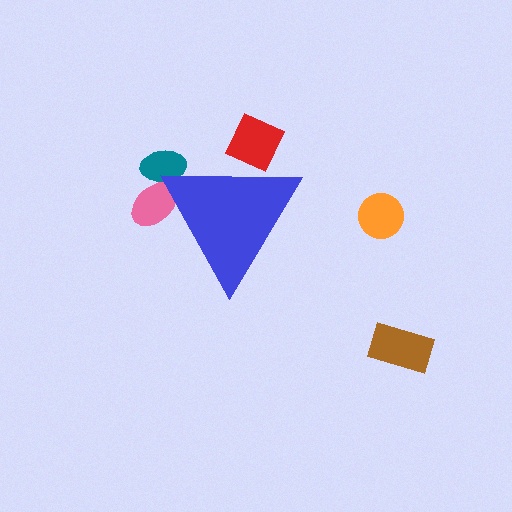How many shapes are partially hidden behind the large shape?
3 shapes are partially hidden.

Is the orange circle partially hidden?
No, the orange circle is fully visible.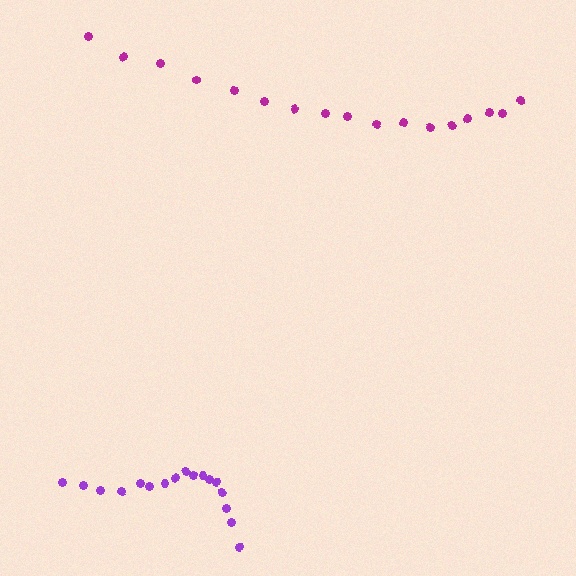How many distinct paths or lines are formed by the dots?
There are 2 distinct paths.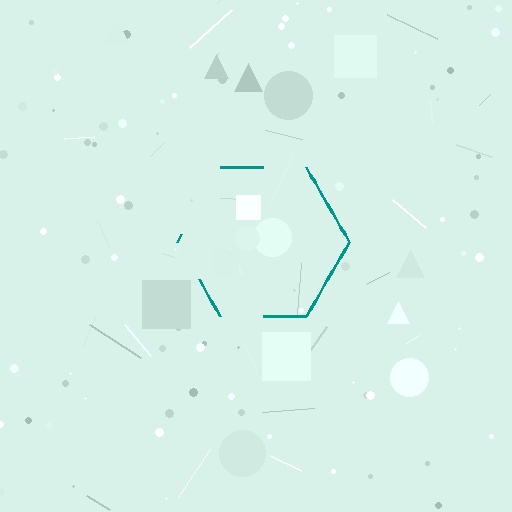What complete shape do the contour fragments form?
The contour fragments form a hexagon.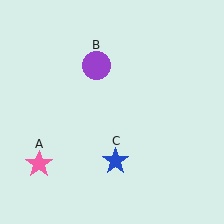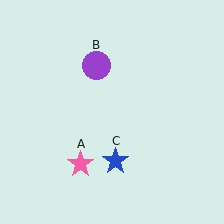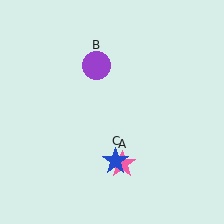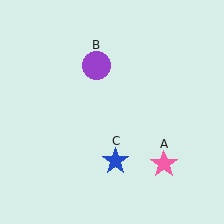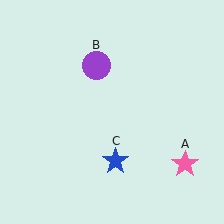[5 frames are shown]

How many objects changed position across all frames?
1 object changed position: pink star (object A).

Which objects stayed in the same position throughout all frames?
Purple circle (object B) and blue star (object C) remained stationary.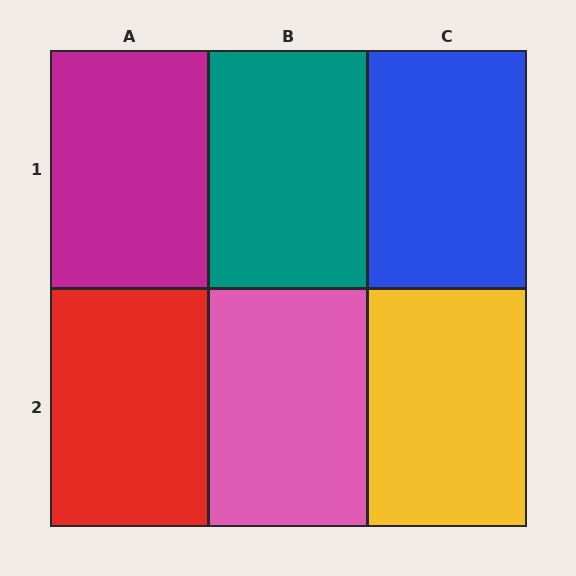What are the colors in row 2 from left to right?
Red, pink, yellow.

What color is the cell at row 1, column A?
Magenta.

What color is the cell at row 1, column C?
Blue.